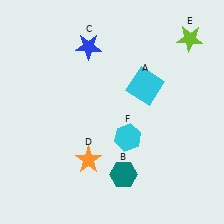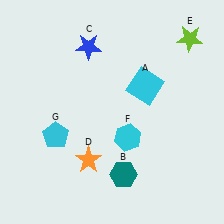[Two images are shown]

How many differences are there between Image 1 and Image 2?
There is 1 difference between the two images.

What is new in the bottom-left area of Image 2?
A cyan pentagon (G) was added in the bottom-left area of Image 2.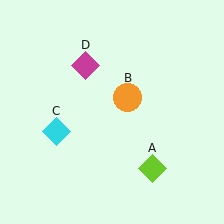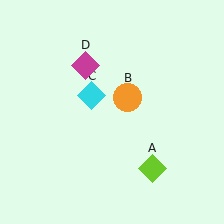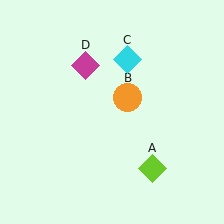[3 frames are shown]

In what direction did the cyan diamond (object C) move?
The cyan diamond (object C) moved up and to the right.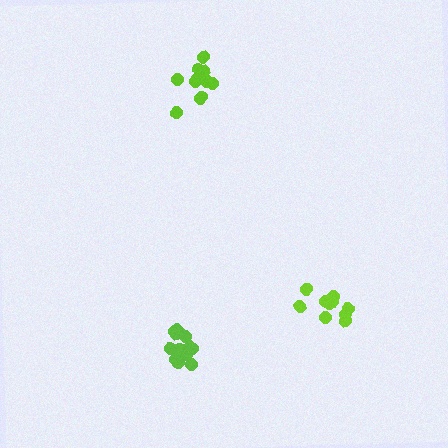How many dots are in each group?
Group 1: 10 dots, Group 2: 14 dots, Group 3: 11 dots (35 total).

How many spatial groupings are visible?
There are 3 spatial groupings.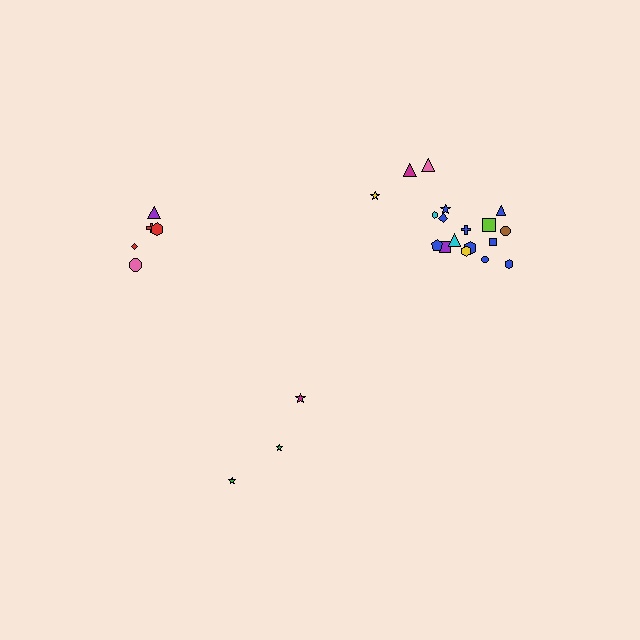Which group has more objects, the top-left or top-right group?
The top-right group.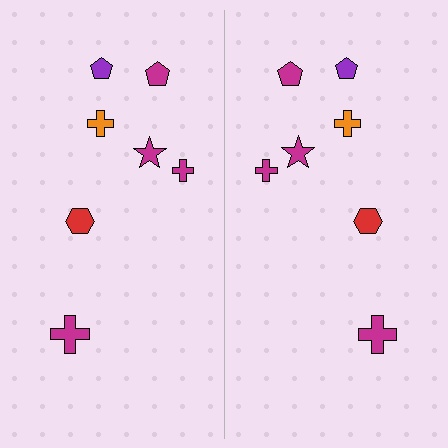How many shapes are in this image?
There are 14 shapes in this image.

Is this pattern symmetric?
Yes, this pattern has bilateral (reflection) symmetry.